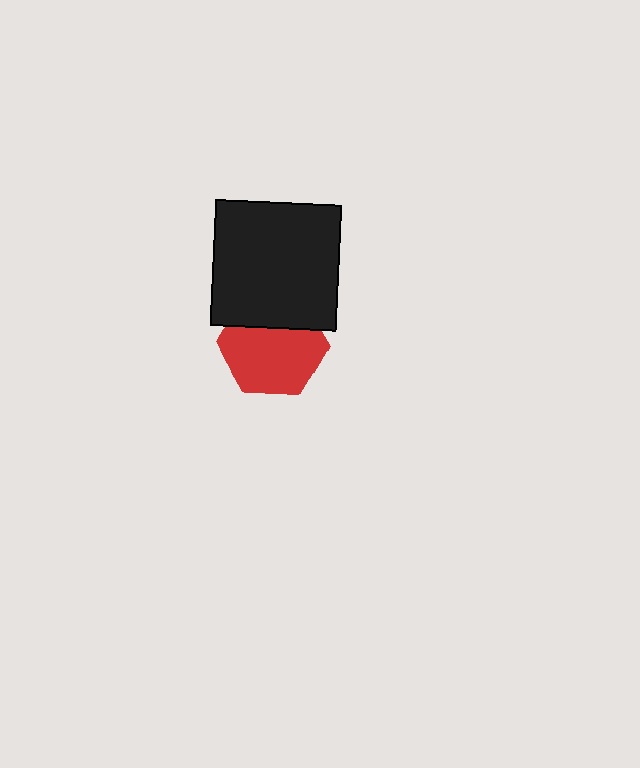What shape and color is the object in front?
The object in front is a black square.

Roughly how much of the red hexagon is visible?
Most of it is visible (roughly 69%).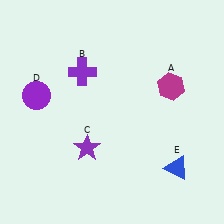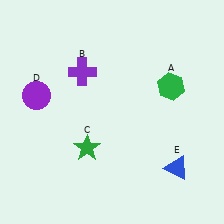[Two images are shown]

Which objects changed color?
A changed from magenta to green. C changed from purple to green.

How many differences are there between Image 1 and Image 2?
There are 2 differences between the two images.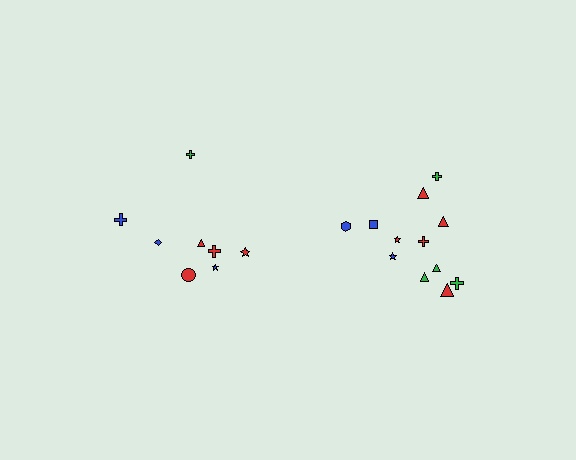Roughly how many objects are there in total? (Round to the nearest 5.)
Roughly 20 objects in total.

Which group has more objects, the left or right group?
The right group.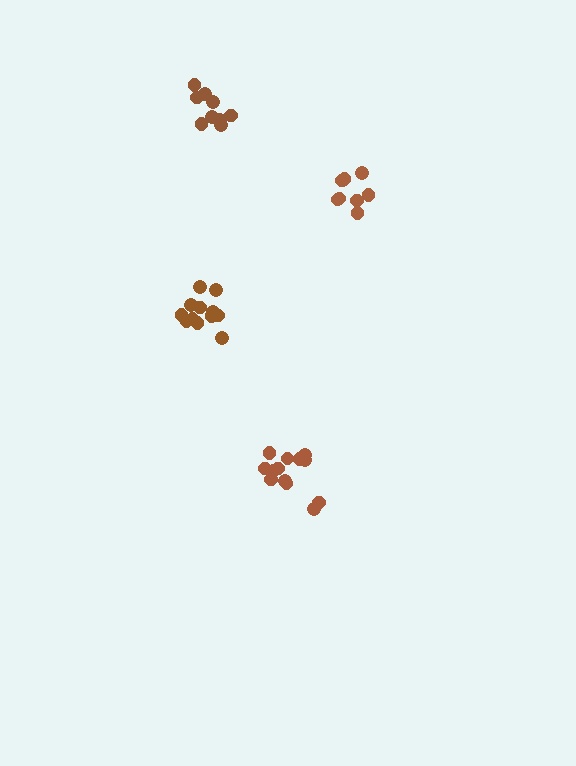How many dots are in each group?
Group 1: 9 dots, Group 2: 13 dots, Group 3: 8 dots, Group 4: 12 dots (42 total).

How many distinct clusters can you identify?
There are 4 distinct clusters.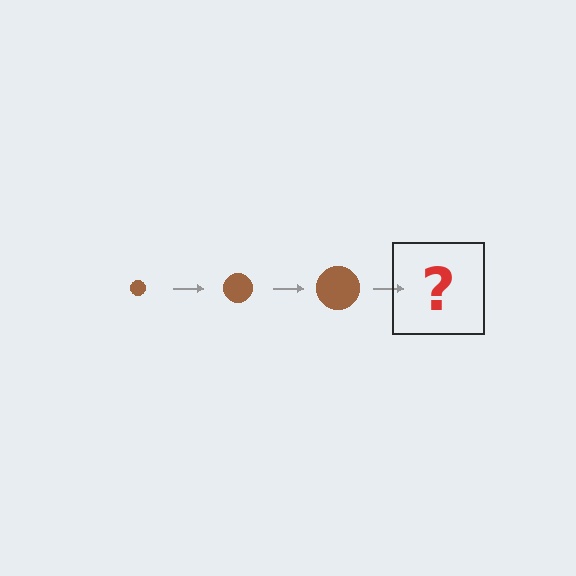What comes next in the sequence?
The next element should be a brown circle, larger than the previous one.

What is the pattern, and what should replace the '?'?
The pattern is that the circle gets progressively larger each step. The '?' should be a brown circle, larger than the previous one.